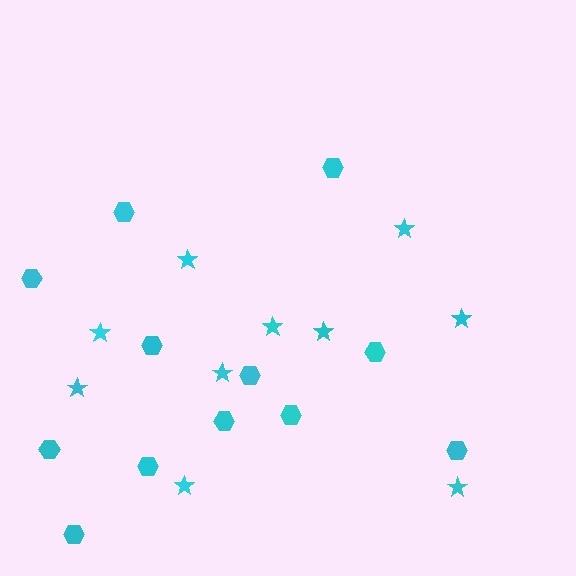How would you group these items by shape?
There are 2 groups: one group of stars (10) and one group of hexagons (12).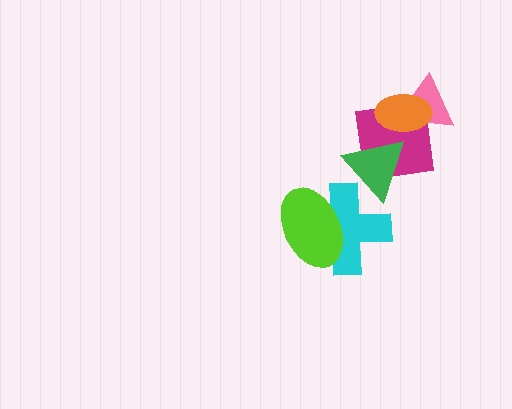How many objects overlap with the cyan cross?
2 objects overlap with the cyan cross.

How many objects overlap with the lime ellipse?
1 object overlaps with the lime ellipse.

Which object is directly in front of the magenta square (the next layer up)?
The green triangle is directly in front of the magenta square.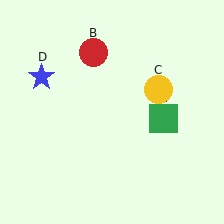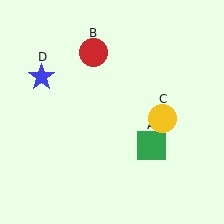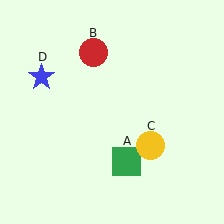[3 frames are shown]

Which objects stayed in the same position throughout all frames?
Red circle (object B) and blue star (object D) remained stationary.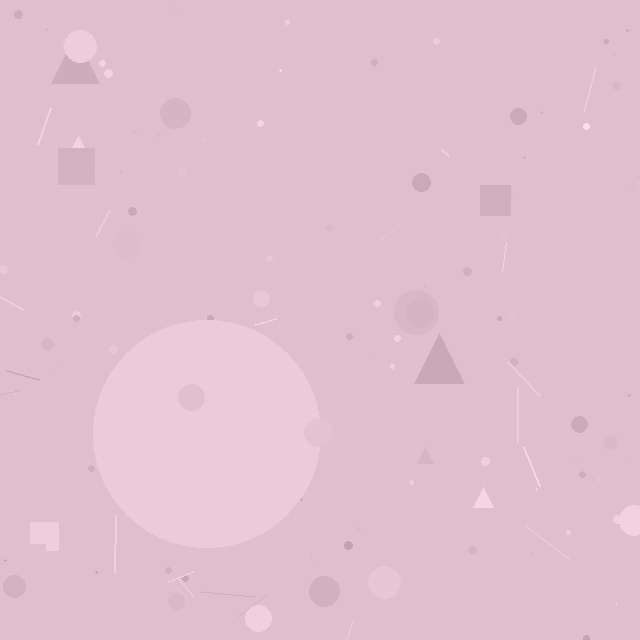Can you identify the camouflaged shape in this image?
The camouflaged shape is a circle.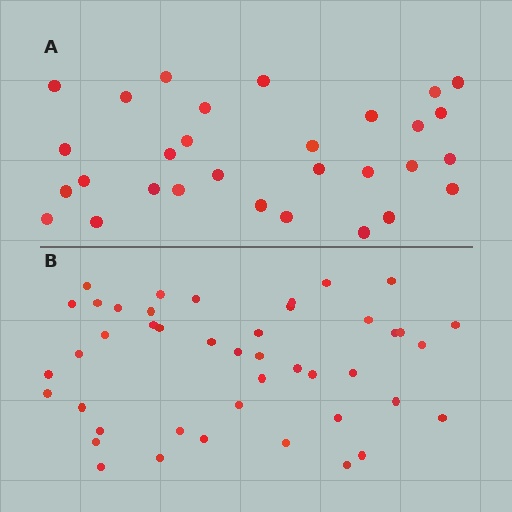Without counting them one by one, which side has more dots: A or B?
Region B (the bottom region) has more dots.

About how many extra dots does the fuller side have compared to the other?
Region B has approximately 15 more dots than region A.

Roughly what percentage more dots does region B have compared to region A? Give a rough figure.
About 45% more.